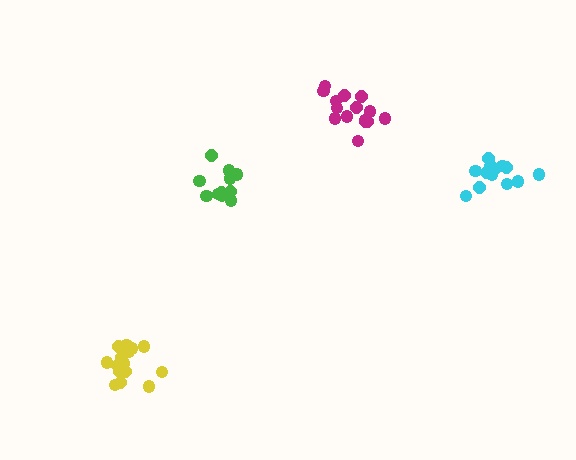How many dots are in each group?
Group 1: 16 dots, Group 2: 11 dots, Group 3: 13 dots, Group 4: 15 dots (55 total).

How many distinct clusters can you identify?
There are 4 distinct clusters.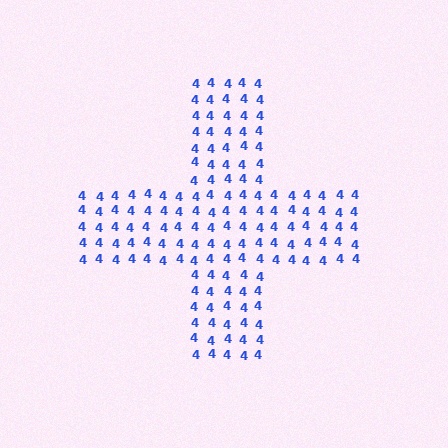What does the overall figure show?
The overall figure shows a cross.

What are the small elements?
The small elements are digit 4's.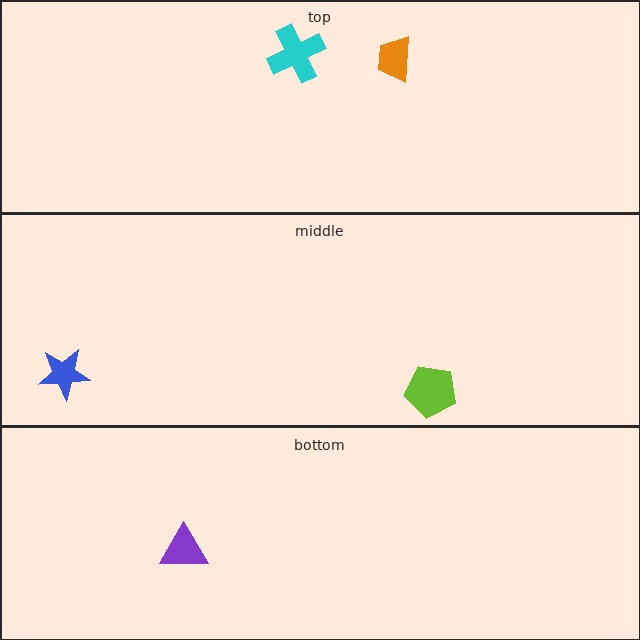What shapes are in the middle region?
The lime pentagon, the blue star.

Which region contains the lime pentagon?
The middle region.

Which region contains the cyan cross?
The top region.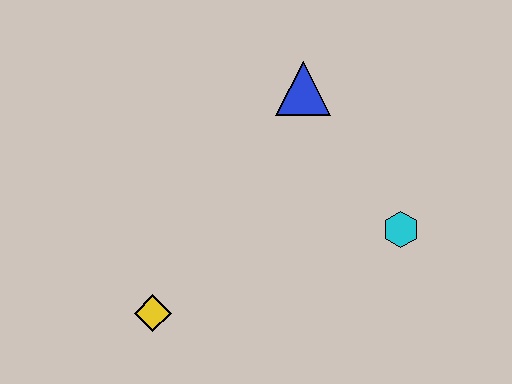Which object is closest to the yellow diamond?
The cyan hexagon is closest to the yellow diamond.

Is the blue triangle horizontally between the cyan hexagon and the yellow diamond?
Yes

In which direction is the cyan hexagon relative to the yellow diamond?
The cyan hexagon is to the right of the yellow diamond.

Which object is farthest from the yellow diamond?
The blue triangle is farthest from the yellow diamond.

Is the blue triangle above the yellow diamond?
Yes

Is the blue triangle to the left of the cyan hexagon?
Yes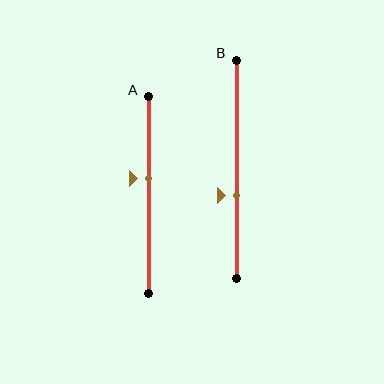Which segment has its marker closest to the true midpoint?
Segment A has its marker closest to the true midpoint.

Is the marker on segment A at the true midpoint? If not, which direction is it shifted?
No, the marker on segment A is shifted upward by about 8% of the segment length.